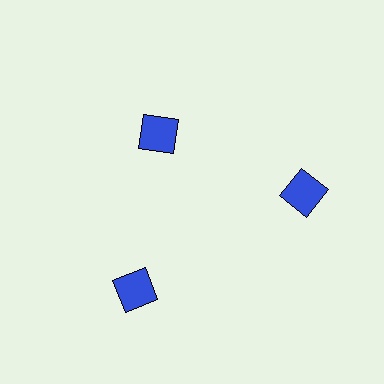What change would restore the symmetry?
The symmetry would be restored by moving it outward, back onto the ring so that all 3 diamonds sit at equal angles and equal distance from the center.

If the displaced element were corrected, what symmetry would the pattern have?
It would have 3-fold rotational symmetry — the pattern would map onto itself every 120 degrees.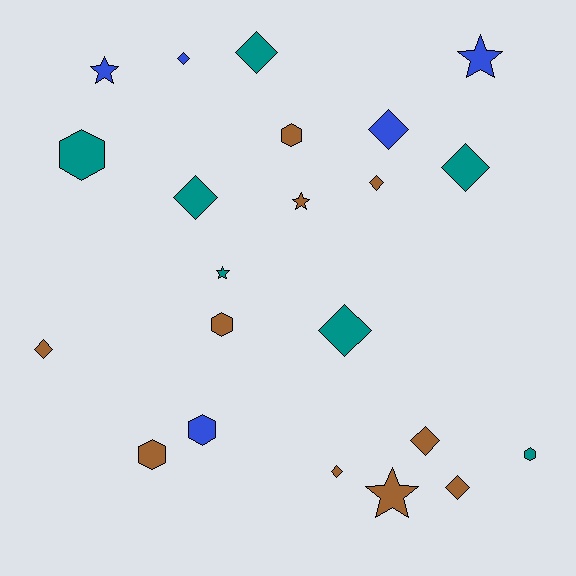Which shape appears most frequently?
Diamond, with 11 objects.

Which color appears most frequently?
Brown, with 10 objects.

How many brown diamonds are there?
There are 5 brown diamonds.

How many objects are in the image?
There are 22 objects.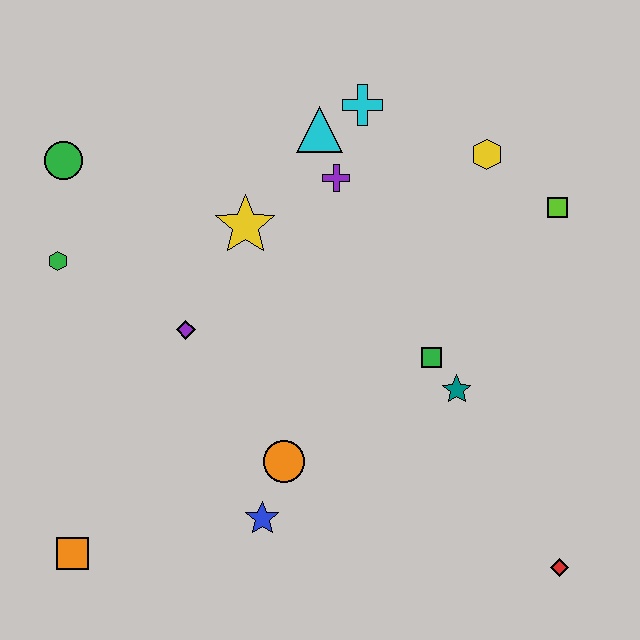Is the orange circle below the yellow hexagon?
Yes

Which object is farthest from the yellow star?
The red diamond is farthest from the yellow star.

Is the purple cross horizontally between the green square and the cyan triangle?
Yes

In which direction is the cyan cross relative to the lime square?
The cyan cross is to the left of the lime square.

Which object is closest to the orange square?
The blue star is closest to the orange square.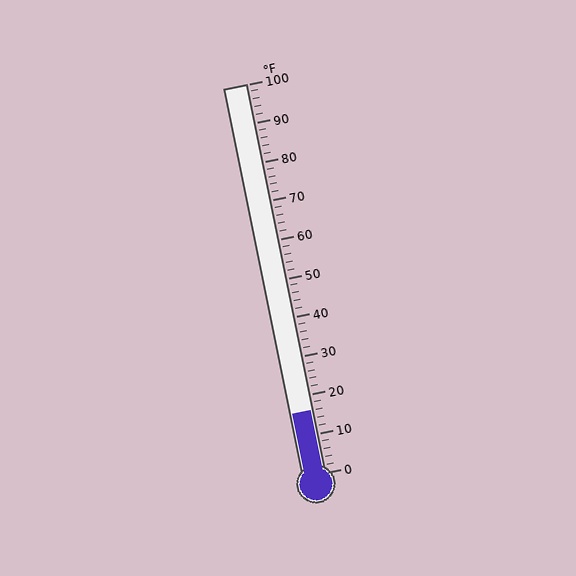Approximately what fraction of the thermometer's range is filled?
The thermometer is filled to approximately 15% of its range.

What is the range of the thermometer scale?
The thermometer scale ranges from 0°F to 100°F.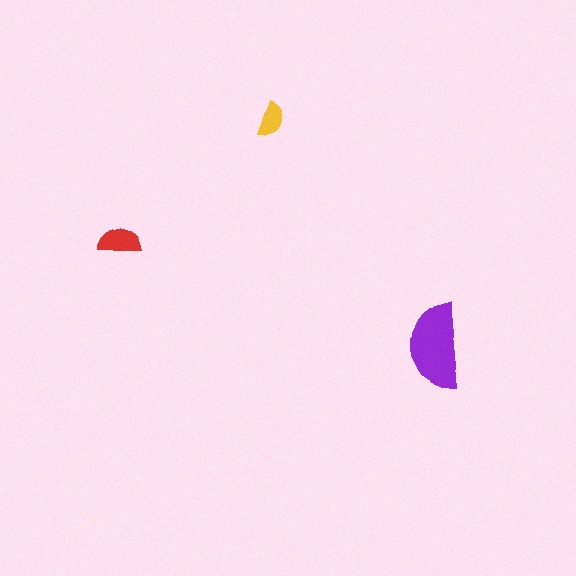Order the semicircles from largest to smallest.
the purple one, the red one, the yellow one.